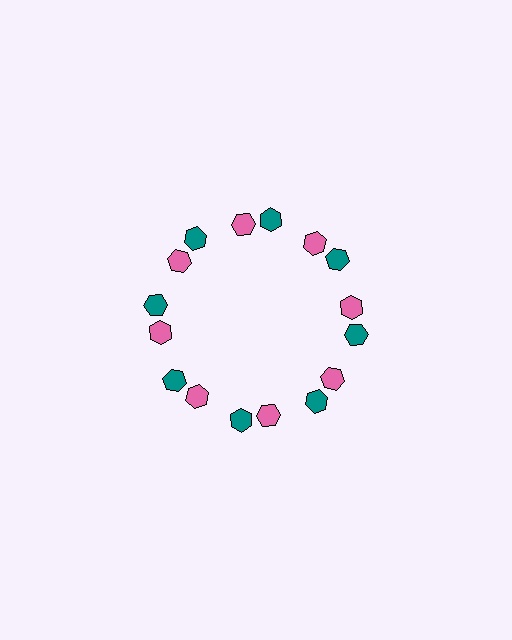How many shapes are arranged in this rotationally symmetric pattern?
There are 16 shapes, arranged in 8 groups of 2.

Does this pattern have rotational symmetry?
Yes, this pattern has 8-fold rotational symmetry. It looks the same after rotating 45 degrees around the center.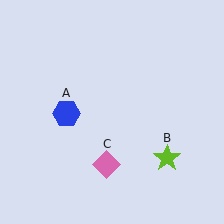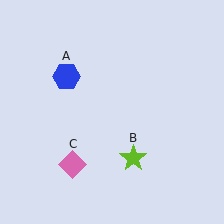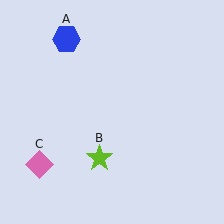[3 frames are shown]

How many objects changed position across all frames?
3 objects changed position: blue hexagon (object A), lime star (object B), pink diamond (object C).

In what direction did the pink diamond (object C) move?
The pink diamond (object C) moved left.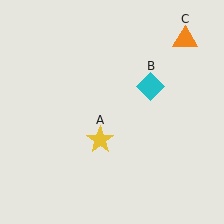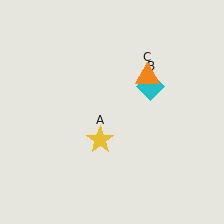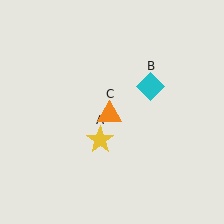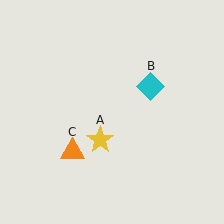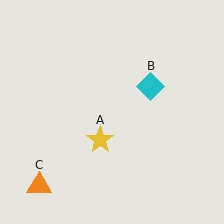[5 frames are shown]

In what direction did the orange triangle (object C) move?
The orange triangle (object C) moved down and to the left.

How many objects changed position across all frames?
1 object changed position: orange triangle (object C).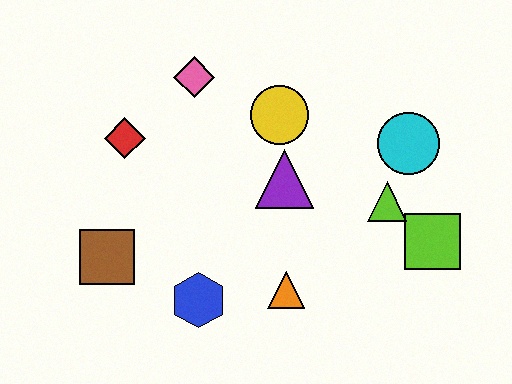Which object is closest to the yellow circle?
The purple triangle is closest to the yellow circle.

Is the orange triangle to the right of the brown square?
Yes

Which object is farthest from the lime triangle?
The brown square is farthest from the lime triangle.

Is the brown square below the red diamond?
Yes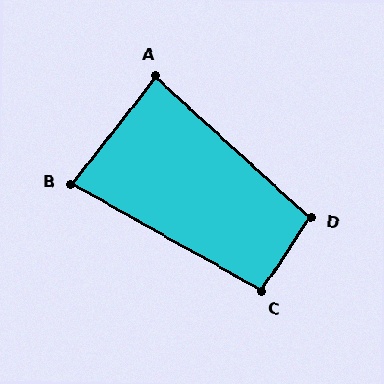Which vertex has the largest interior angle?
D, at approximately 99 degrees.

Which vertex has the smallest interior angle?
B, at approximately 81 degrees.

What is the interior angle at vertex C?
Approximately 94 degrees (approximately right).